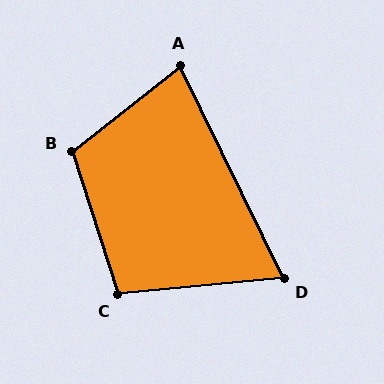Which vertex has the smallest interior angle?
D, at approximately 69 degrees.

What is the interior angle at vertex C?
Approximately 102 degrees (obtuse).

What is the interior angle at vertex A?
Approximately 78 degrees (acute).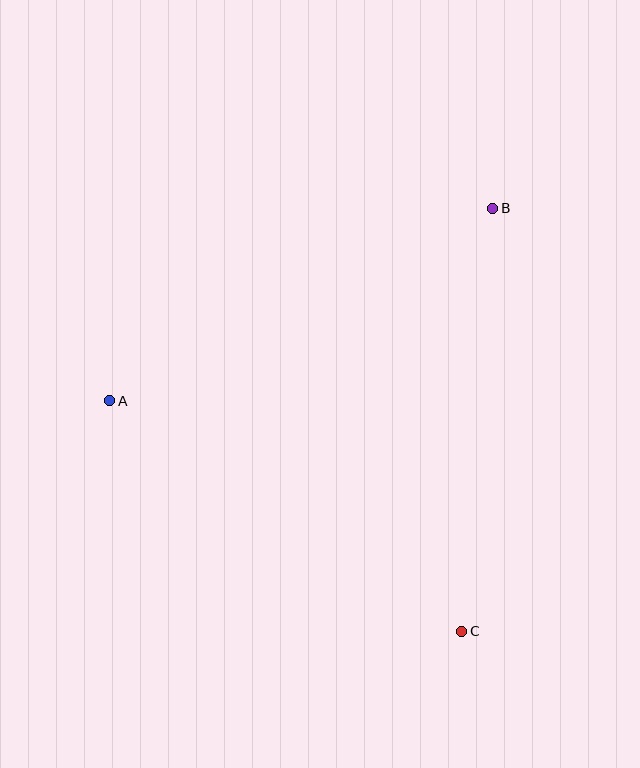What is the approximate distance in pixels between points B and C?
The distance between B and C is approximately 424 pixels.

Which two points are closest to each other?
Points A and C are closest to each other.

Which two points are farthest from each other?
Points A and B are farthest from each other.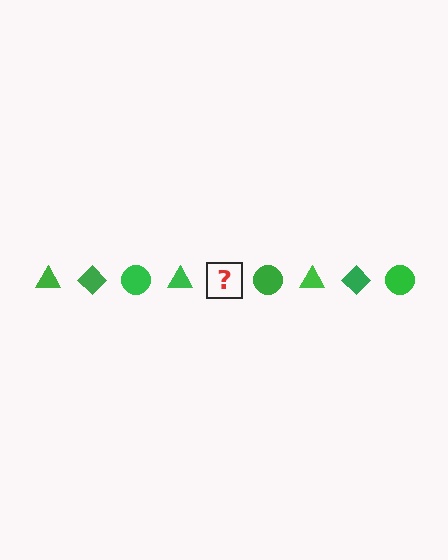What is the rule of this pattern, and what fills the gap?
The rule is that the pattern cycles through triangle, diamond, circle shapes in green. The gap should be filled with a green diamond.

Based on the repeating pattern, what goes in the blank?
The blank should be a green diamond.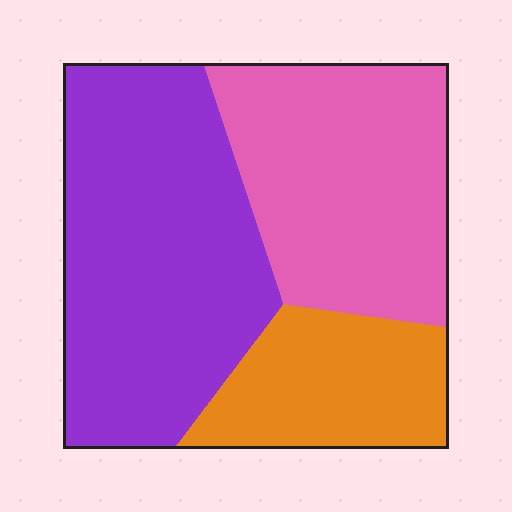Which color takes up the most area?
Purple, at roughly 45%.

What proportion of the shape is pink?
Pink takes up between a third and a half of the shape.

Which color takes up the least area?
Orange, at roughly 20%.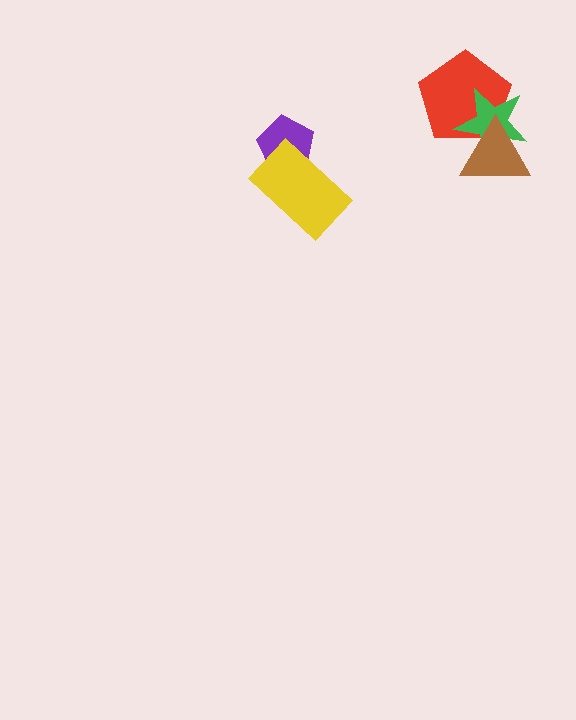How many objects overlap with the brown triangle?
2 objects overlap with the brown triangle.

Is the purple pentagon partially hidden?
Yes, it is partially covered by another shape.